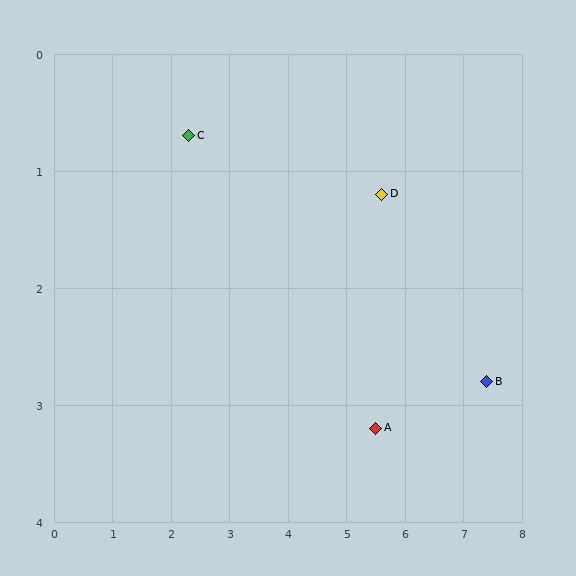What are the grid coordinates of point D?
Point D is at approximately (5.6, 1.2).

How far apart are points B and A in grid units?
Points B and A are about 1.9 grid units apart.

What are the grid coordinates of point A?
Point A is at approximately (5.5, 3.2).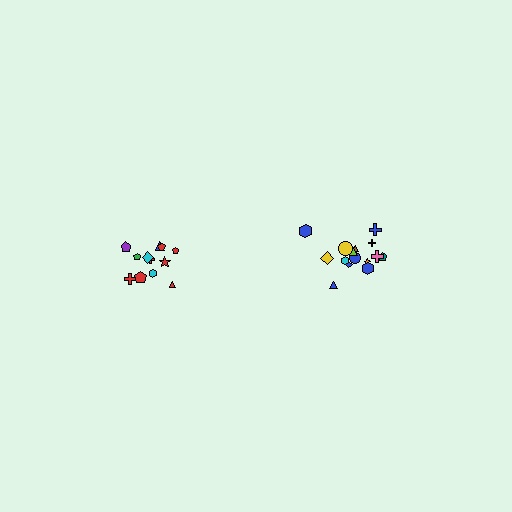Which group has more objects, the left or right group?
The right group.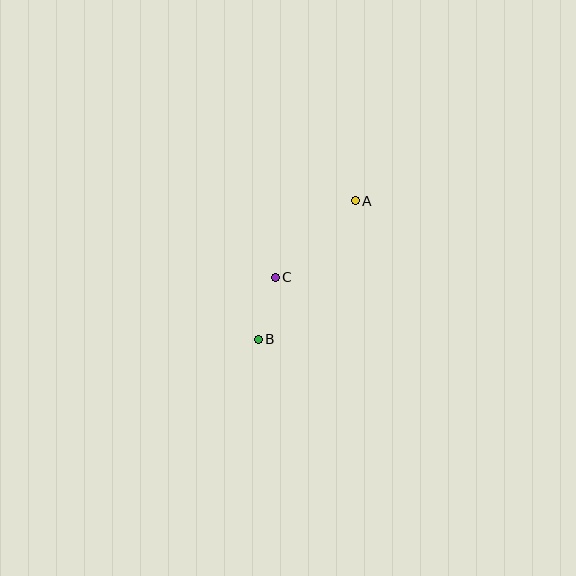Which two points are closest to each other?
Points B and C are closest to each other.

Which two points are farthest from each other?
Points A and B are farthest from each other.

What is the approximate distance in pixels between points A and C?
The distance between A and C is approximately 111 pixels.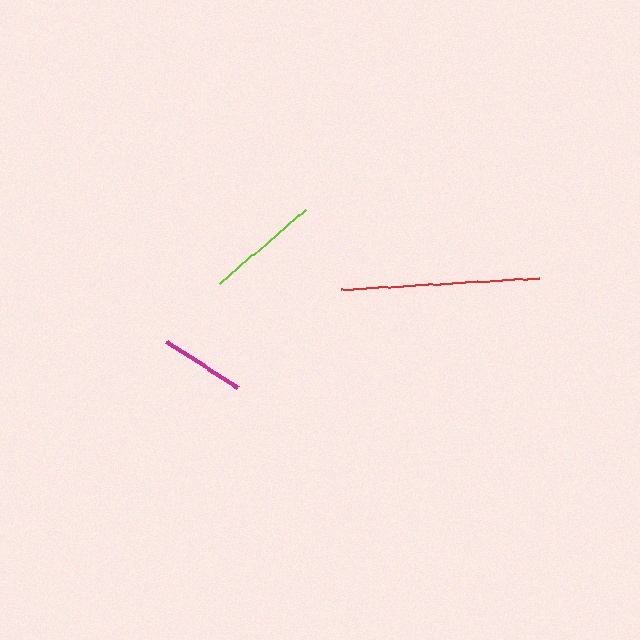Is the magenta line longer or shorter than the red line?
The red line is longer than the magenta line.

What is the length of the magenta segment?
The magenta segment is approximately 85 pixels long.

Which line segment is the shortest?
The magenta line is the shortest at approximately 85 pixels.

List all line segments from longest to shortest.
From longest to shortest: red, lime, magenta.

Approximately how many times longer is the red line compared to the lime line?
The red line is approximately 1.7 times the length of the lime line.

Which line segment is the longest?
The red line is the longest at approximately 198 pixels.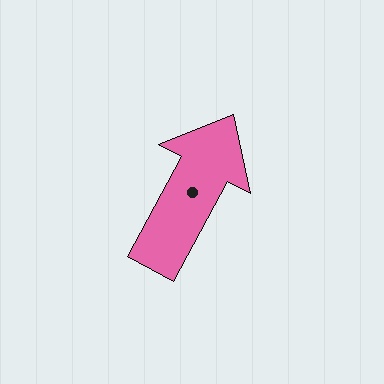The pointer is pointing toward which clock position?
Roughly 1 o'clock.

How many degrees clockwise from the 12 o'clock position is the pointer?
Approximately 28 degrees.